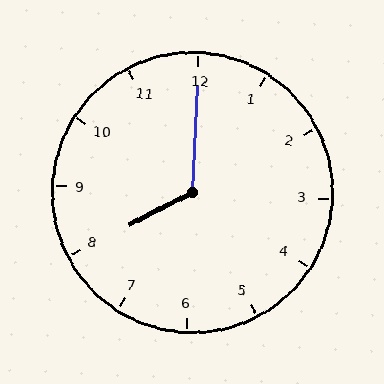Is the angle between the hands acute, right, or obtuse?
It is obtuse.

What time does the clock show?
8:00.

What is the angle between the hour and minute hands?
Approximately 120 degrees.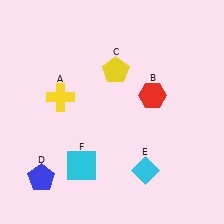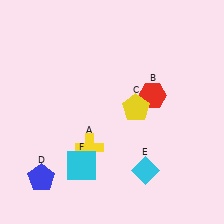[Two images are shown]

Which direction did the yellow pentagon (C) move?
The yellow pentagon (C) moved down.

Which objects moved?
The objects that moved are: the yellow cross (A), the yellow pentagon (C).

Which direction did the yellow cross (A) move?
The yellow cross (A) moved down.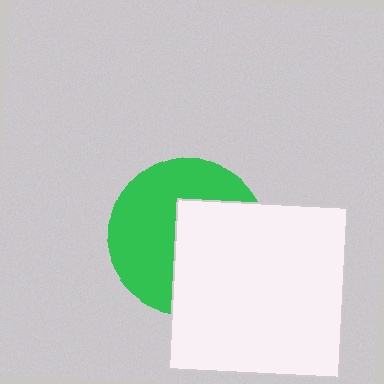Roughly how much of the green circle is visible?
About half of it is visible (roughly 54%).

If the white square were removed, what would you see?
You would see the complete green circle.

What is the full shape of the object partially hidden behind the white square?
The partially hidden object is a green circle.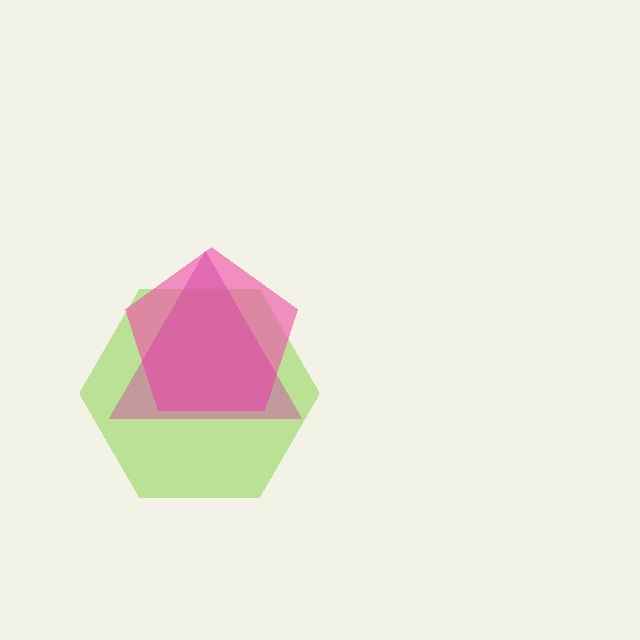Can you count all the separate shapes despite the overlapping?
Yes, there are 3 separate shapes.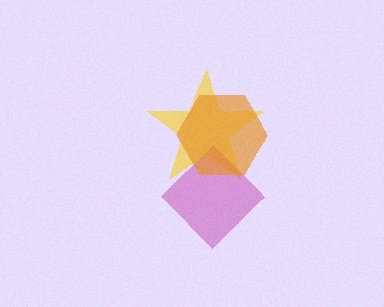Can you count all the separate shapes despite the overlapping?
Yes, there are 3 separate shapes.